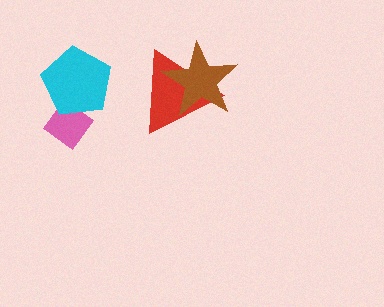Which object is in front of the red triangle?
The brown star is in front of the red triangle.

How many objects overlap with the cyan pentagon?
1 object overlaps with the cyan pentagon.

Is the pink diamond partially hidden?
Yes, it is partially covered by another shape.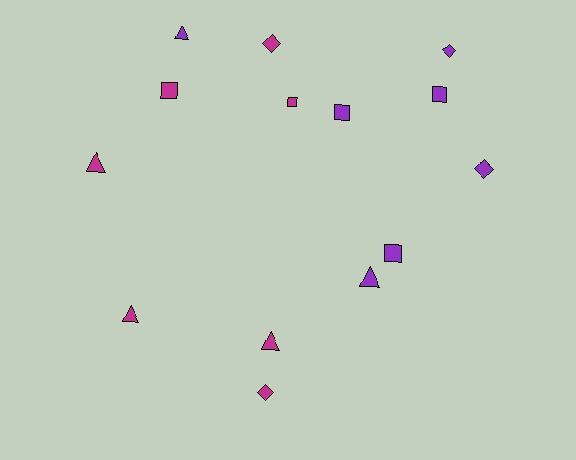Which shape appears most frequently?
Triangle, with 5 objects.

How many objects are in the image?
There are 14 objects.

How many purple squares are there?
There are 3 purple squares.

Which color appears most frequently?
Purple, with 7 objects.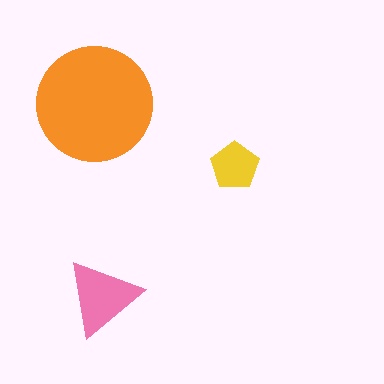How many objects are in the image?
There are 3 objects in the image.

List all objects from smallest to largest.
The yellow pentagon, the pink triangle, the orange circle.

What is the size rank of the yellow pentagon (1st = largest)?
3rd.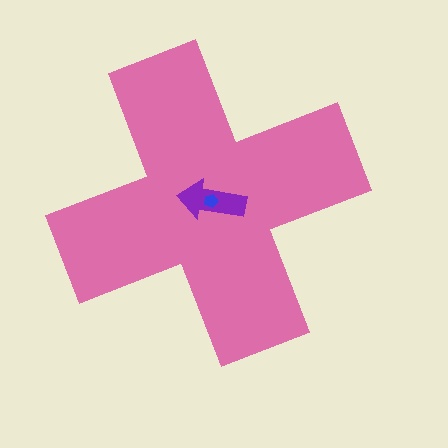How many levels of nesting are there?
3.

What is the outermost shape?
The pink cross.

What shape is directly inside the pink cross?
The purple arrow.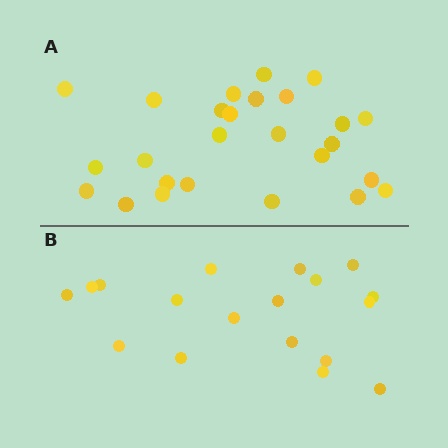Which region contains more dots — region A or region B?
Region A (the top region) has more dots.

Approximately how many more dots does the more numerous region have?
Region A has roughly 8 or so more dots than region B.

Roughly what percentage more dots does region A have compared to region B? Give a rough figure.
About 45% more.